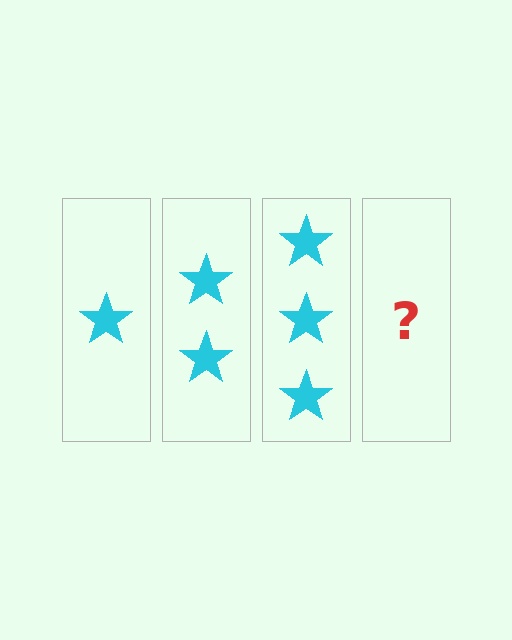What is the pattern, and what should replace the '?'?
The pattern is that each step adds one more star. The '?' should be 4 stars.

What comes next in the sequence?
The next element should be 4 stars.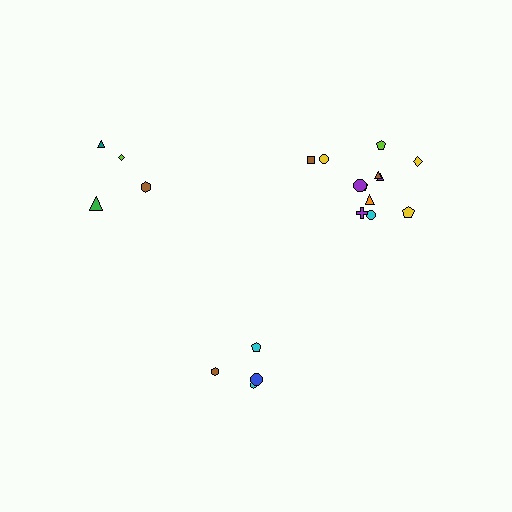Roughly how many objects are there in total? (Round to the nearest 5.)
Roughly 20 objects in total.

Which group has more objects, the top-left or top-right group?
The top-right group.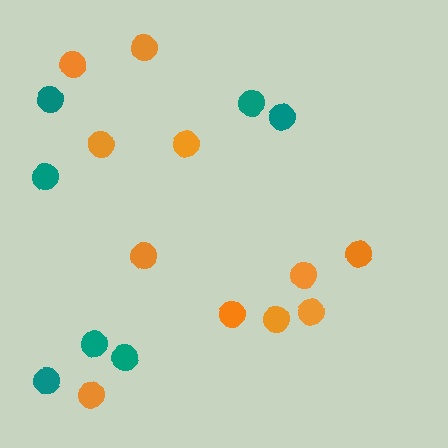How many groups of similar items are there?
There are 2 groups: one group of orange circles (11) and one group of teal circles (7).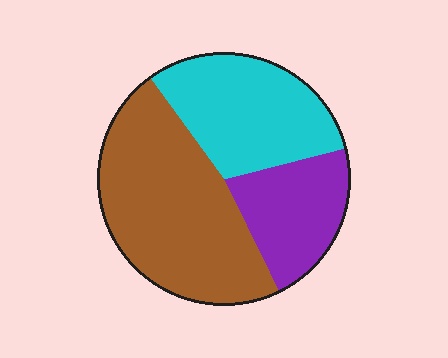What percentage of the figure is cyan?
Cyan covers 31% of the figure.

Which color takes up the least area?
Purple, at roughly 20%.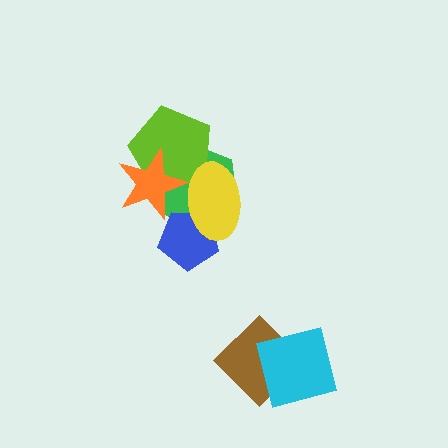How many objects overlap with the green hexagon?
4 objects overlap with the green hexagon.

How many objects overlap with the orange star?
3 objects overlap with the orange star.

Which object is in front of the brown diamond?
The cyan square is in front of the brown diamond.